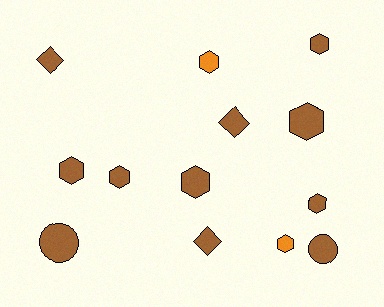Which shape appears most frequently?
Hexagon, with 8 objects.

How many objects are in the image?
There are 13 objects.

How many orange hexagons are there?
There are 2 orange hexagons.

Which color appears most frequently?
Brown, with 11 objects.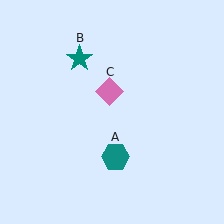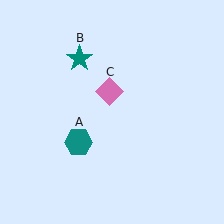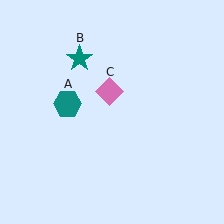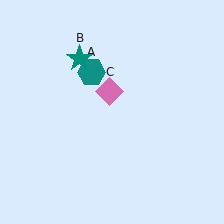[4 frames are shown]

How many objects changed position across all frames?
1 object changed position: teal hexagon (object A).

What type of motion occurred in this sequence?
The teal hexagon (object A) rotated clockwise around the center of the scene.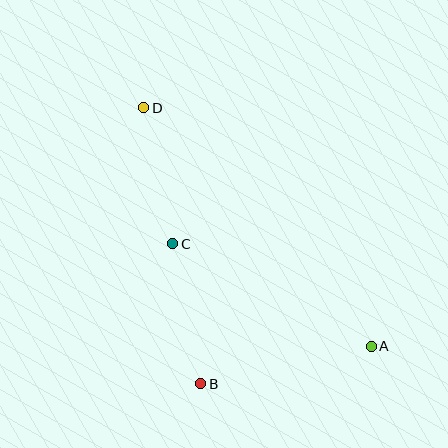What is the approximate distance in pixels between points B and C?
The distance between B and C is approximately 143 pixels.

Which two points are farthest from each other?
Points A and D are farthest from each other.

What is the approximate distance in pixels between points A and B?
The distance between A and B is approximately 175 pixels.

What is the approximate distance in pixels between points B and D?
The distance between B and D is approximately 282 pixels.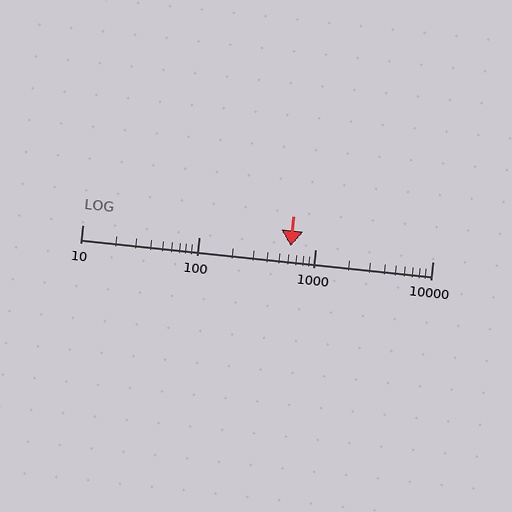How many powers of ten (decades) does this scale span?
The scale spans 3 decades, from 10 to 10000.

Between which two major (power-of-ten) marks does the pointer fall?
The pointer is between 100 and 1000.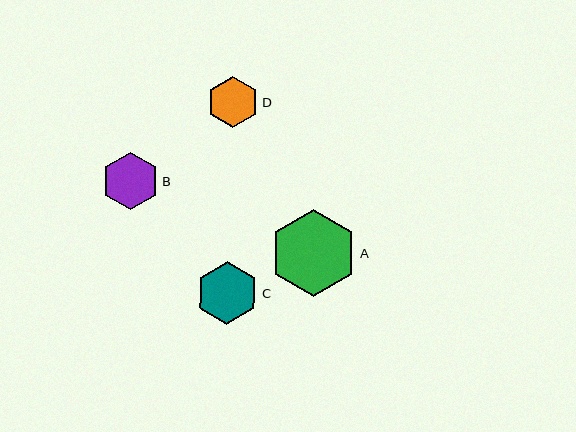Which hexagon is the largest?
Hexagon A is the largest with a size of approximately 87 pixels.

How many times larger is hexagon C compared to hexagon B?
Hexagon C is approximately 1.1 times the size of hexagon B.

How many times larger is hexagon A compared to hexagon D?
Hexagon A is approximately 1.7 times the size of hexagon D.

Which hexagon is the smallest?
Hexagon D is the smallest with a size of approximately 52 pixels.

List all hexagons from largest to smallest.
From largest to smallest: A, C, B, D.